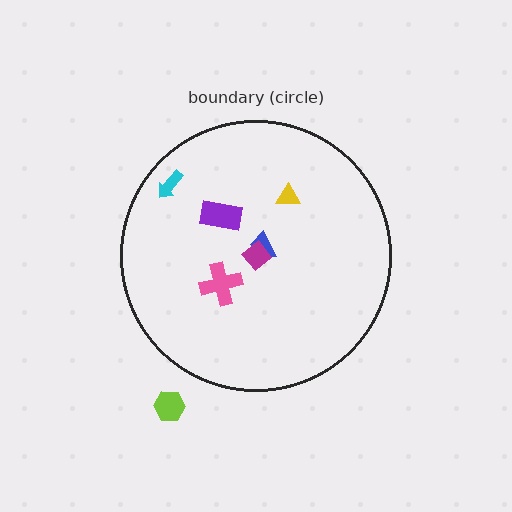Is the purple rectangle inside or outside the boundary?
Inside.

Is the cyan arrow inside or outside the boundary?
Inside.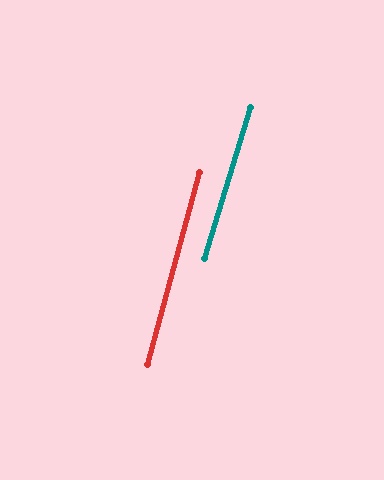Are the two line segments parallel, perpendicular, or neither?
Parallel — their directions differ by only 1.5°.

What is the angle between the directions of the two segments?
Approximately 2 degrees.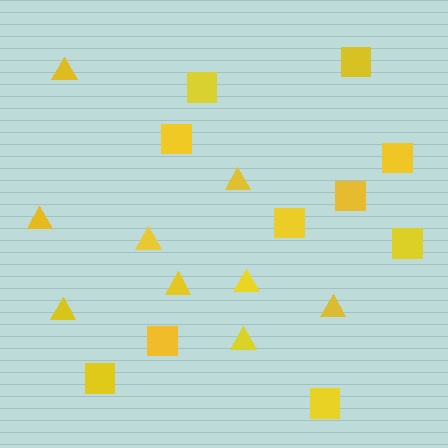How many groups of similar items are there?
There are 2 groups: one group of squares (10) and one group of triangles (9).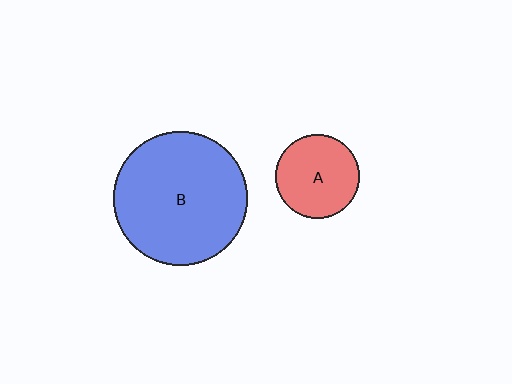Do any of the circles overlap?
No, none of the circles overlap.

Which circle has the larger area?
Circle B (blue).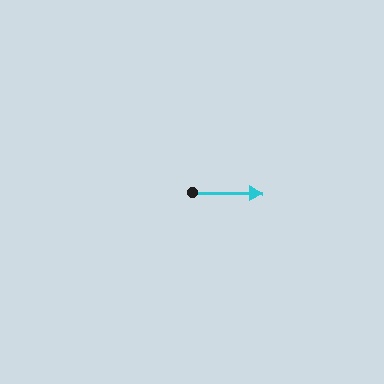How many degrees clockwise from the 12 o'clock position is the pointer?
Approximately 91 degrees.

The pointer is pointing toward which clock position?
Roughly 3 o'clock.